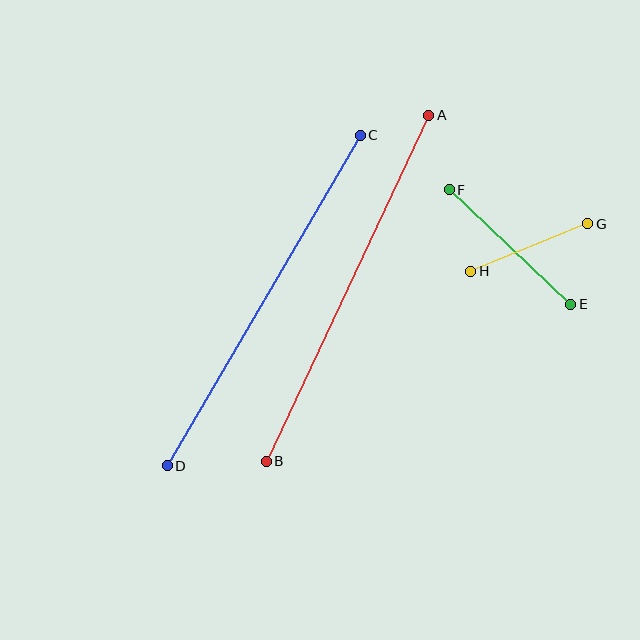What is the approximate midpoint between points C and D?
The midpoint is at approximately (264, 301) pixels.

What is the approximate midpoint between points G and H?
The midpoint is at approximately (529, 247) pixels.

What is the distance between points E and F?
The distance is approximately 167 pixels.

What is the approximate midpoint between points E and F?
The midpoint is at approximately (510, 247) pixels.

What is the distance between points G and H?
The distance is approximately 126 pixels.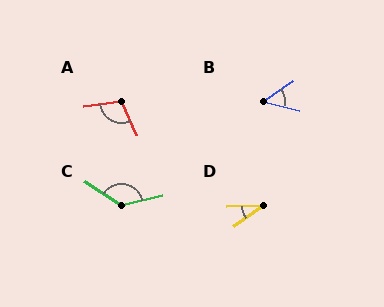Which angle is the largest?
C, at approximately 134 degrees.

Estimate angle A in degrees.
Approximately 108 degrees.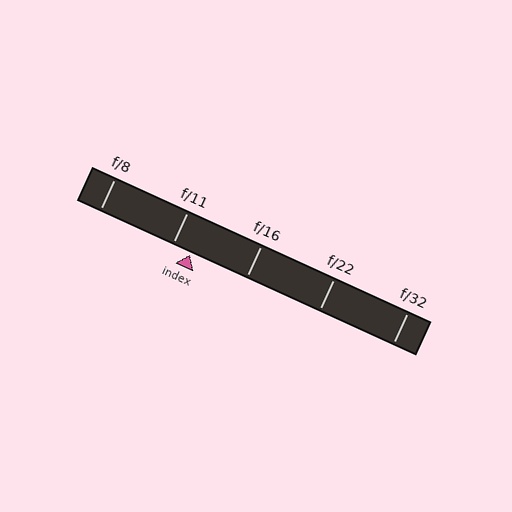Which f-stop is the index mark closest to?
The index mark is closest to f/11.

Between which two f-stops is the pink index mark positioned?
The index mark is between f/11 and f/16.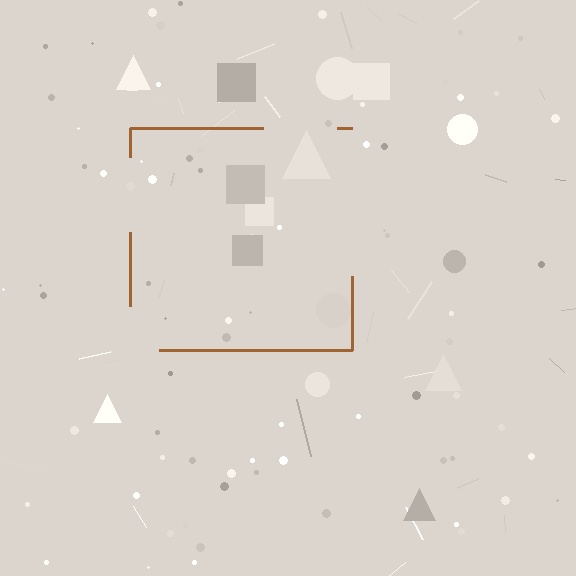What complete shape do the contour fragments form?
The contour fragments form a square.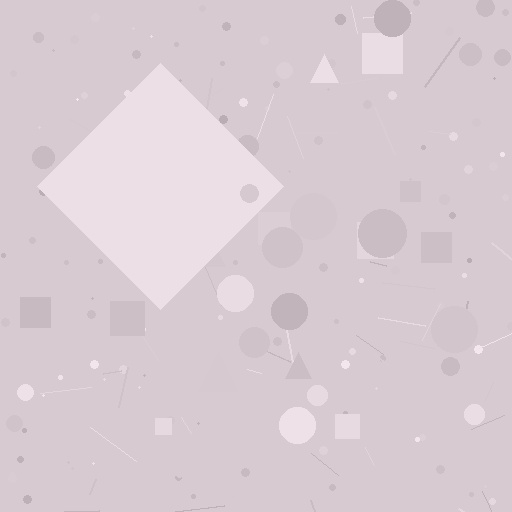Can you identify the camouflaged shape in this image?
The camouflaged shape is a diamond.